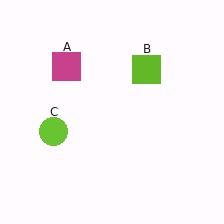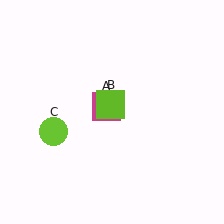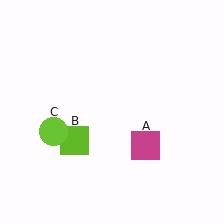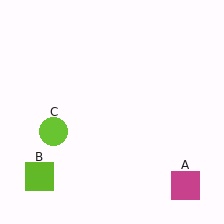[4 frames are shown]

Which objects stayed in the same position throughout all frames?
Lime circle (object C) remained stationary.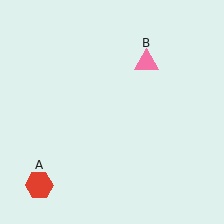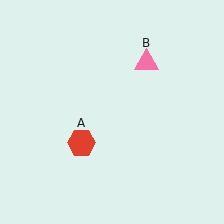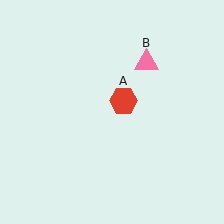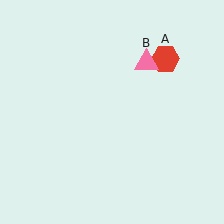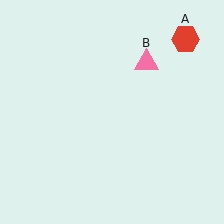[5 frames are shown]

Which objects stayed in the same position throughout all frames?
Pink triangle (object B) remained stationary.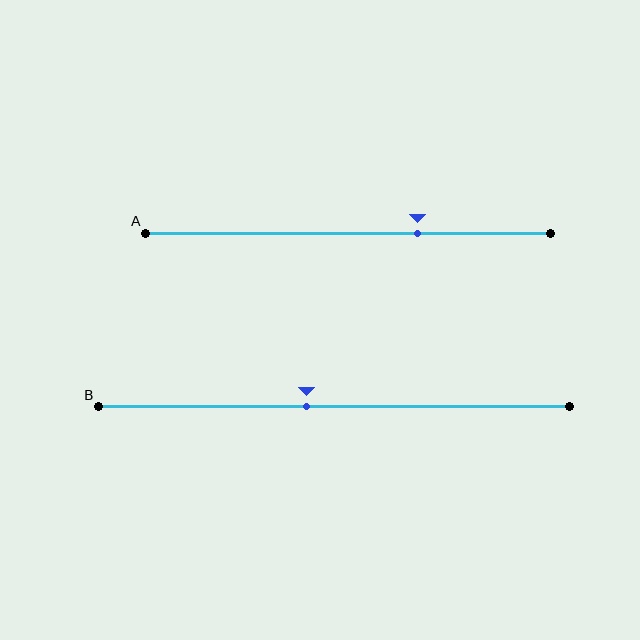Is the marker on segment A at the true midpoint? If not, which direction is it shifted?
No, the marker on segment A is shifted to the right by about 17% of the segment length.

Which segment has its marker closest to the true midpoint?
Segment B has its marker closest to the true midpoint.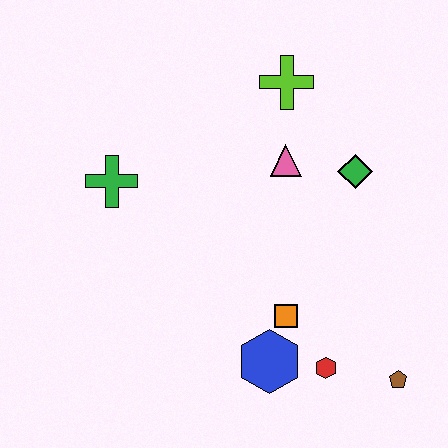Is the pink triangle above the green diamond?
Yes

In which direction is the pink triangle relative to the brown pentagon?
The pink triangle is above the brown pentagon.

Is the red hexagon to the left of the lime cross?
No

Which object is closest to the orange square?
The blue hexagon is closest to the orange square.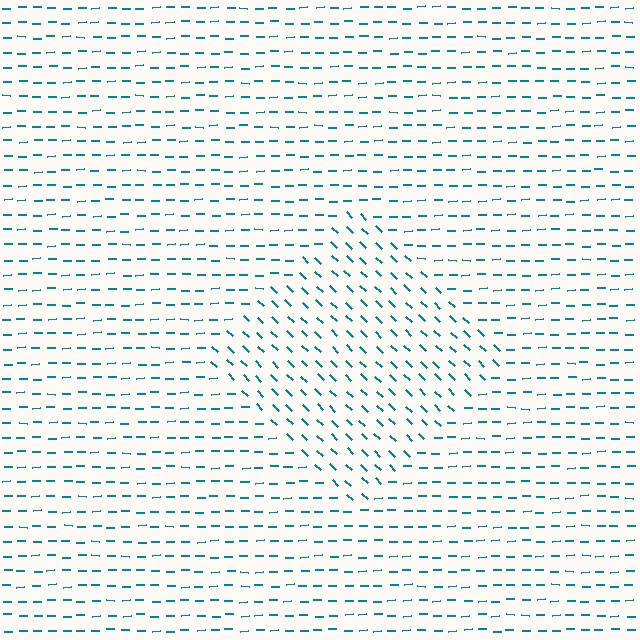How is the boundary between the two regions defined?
The boundary is defined purely by a change in line orientation (approximately 45 degrees difference). All lines are the same color and thickness.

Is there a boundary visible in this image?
Yes, there is a texture boundary formed by a change in line orientation.